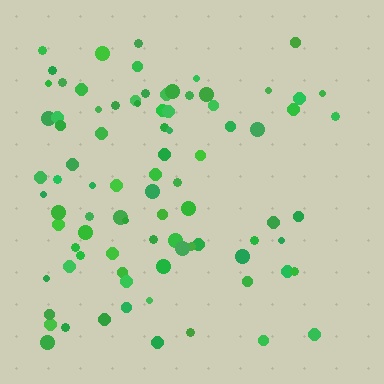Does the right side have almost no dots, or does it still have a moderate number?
Still a moderate number, just noticeably fewer than the left.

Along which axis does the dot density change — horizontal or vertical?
Horizontal.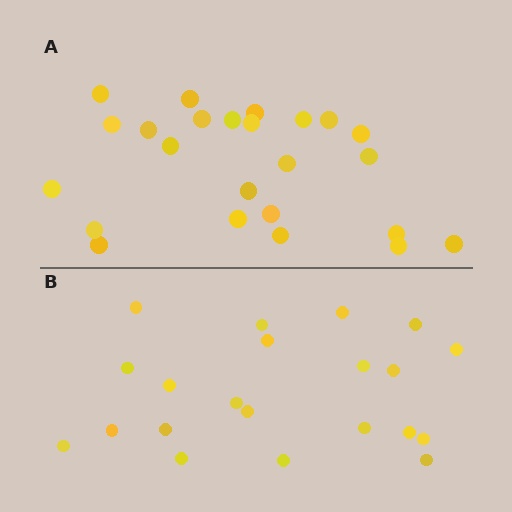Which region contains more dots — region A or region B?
Region A (the top region) has more dots.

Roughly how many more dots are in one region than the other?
Region A has just a few more — roughly 2 or 3 more dots than region B.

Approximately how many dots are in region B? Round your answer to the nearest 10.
About 20 dots. (The exact count is 21, which rounds to 20.)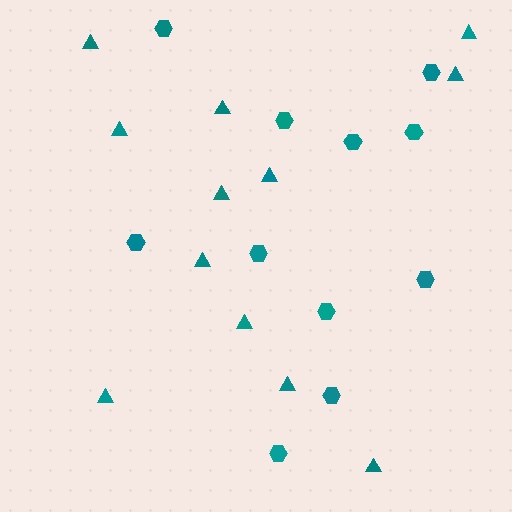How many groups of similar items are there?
There are 2 groups: one group of triangles (12) and one group of hexagons (11).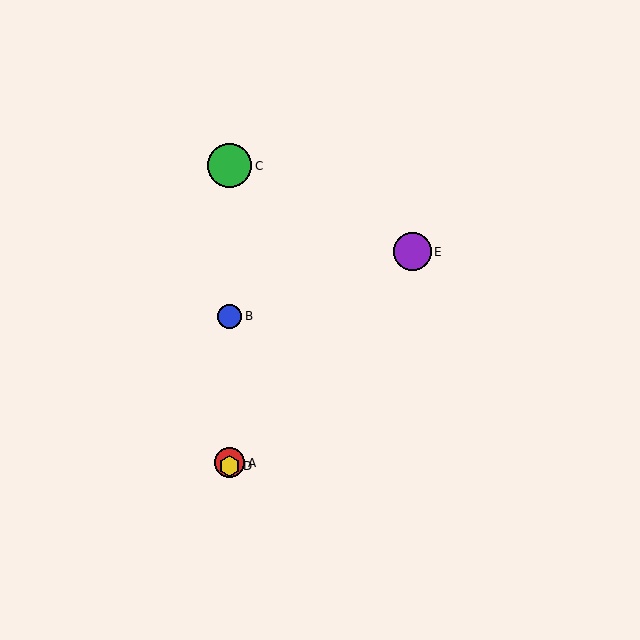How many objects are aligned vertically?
4 objects (A, B, C, D) are aligned vertically.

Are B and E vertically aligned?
No, B is at x≈230 and E is at x≈412.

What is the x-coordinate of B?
Object B is at x≈230.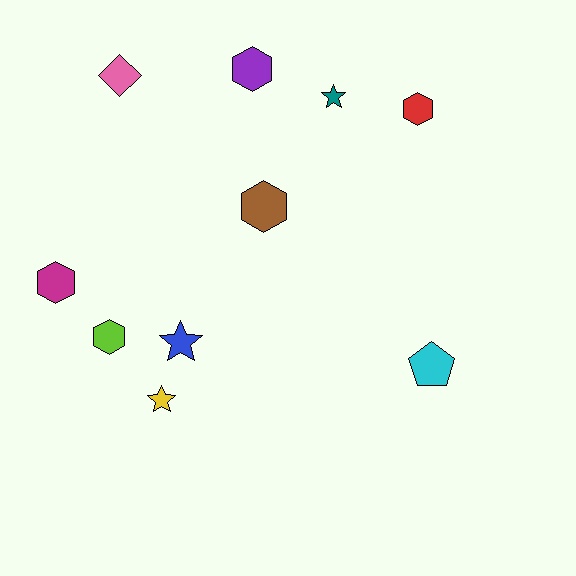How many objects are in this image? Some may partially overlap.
There are 10 objects.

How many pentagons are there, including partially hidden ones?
There is 1 pentagon.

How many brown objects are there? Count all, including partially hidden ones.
There is 1 brown object.